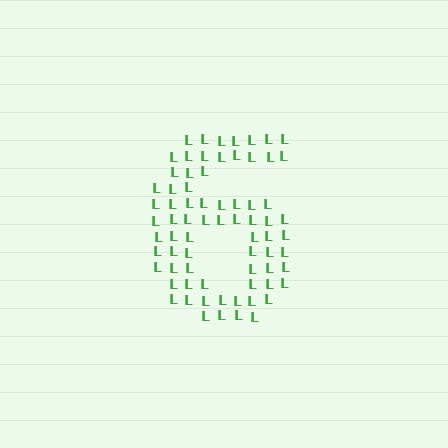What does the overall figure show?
The overall figure shows the digit 6.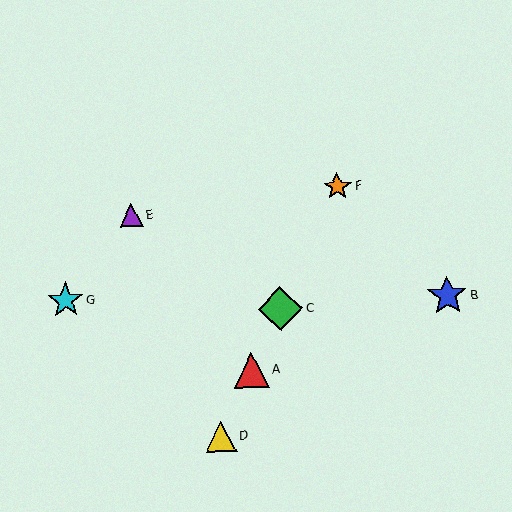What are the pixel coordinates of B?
Object B is at (447, 296).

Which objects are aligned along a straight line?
Objects A, C, D, F are aligned along a straight line.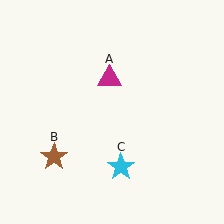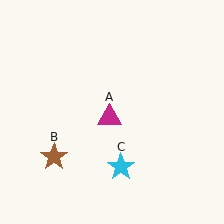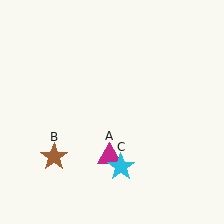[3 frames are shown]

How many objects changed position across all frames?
1 object changed position: magenta triangle (object A).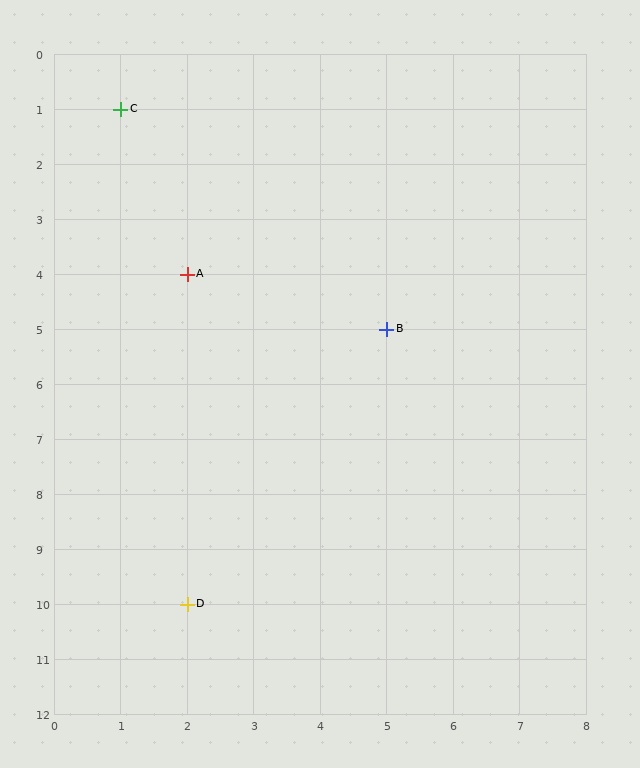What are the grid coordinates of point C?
Point C is at grid coordinates (1, 1).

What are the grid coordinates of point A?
Point A is at grid coordinates (2, 4).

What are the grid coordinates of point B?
Point B is at grid coordinates (5, 5).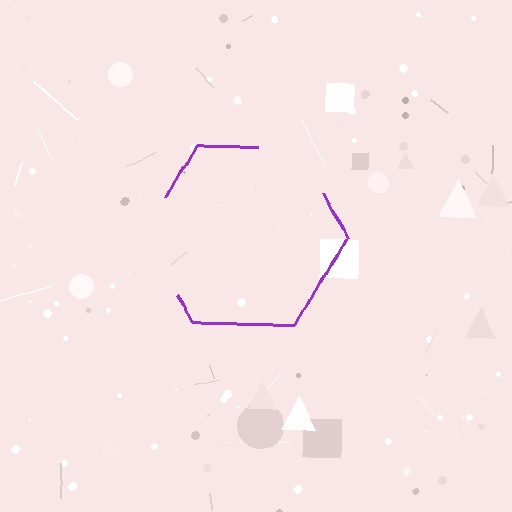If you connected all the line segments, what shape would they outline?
They would outline a hexagon.